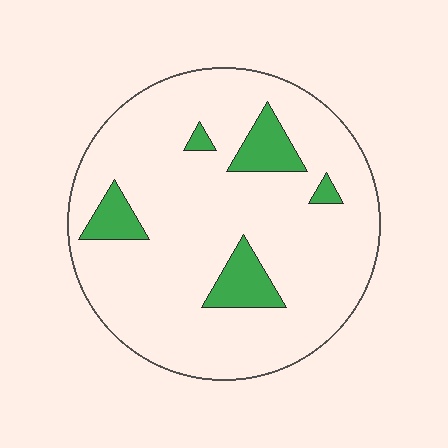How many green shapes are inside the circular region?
5.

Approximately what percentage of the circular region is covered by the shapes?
Approximately 10%.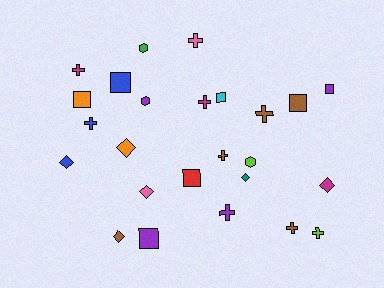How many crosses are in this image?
There are 9 crosses.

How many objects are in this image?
There are 25 objects.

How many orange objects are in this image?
There are 2 orange objects.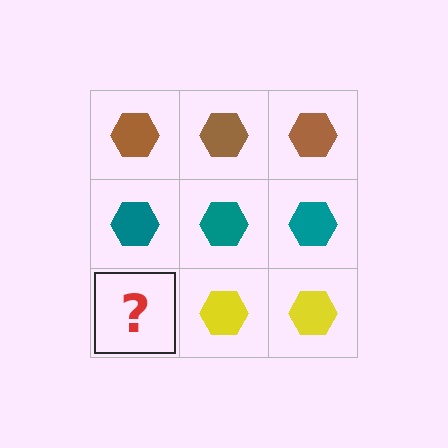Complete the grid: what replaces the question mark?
The question mark should be replaced with a yellow hexagon.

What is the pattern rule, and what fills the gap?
The rule is that each row has a consistent color. The gap should be filled with a yellow hexagon.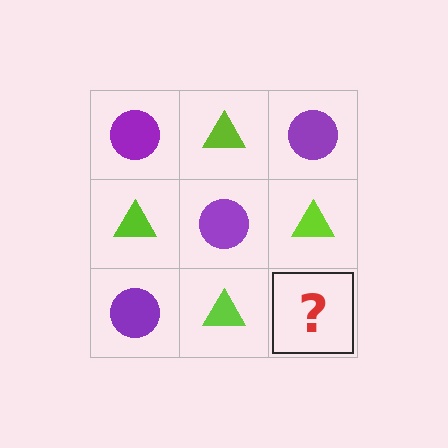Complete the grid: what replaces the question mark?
The question mark should be replaced with a purple circle.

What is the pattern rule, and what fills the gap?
The rule is that it alternates purple circle and lime triangle in a checkerboard pattern. The gap should be filled with a purple circle.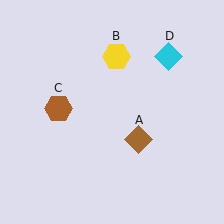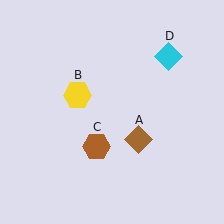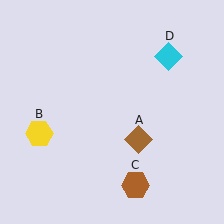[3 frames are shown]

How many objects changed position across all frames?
2 objects changed position: yellow hexagon (object B), brown hexagon (object C).